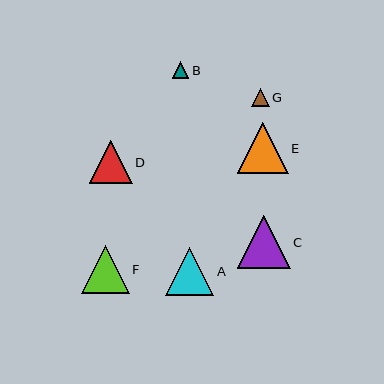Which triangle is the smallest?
Triangle B is the smallest with a size of approximately 17 pixels.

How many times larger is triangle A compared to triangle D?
Triangle A is approximately 1.1 times the size of triangle D.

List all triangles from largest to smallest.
From largest to smallest: C, E, A, F, D, G, B.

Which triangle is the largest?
Triangle C is the largest with a size of approximately 52 pixels.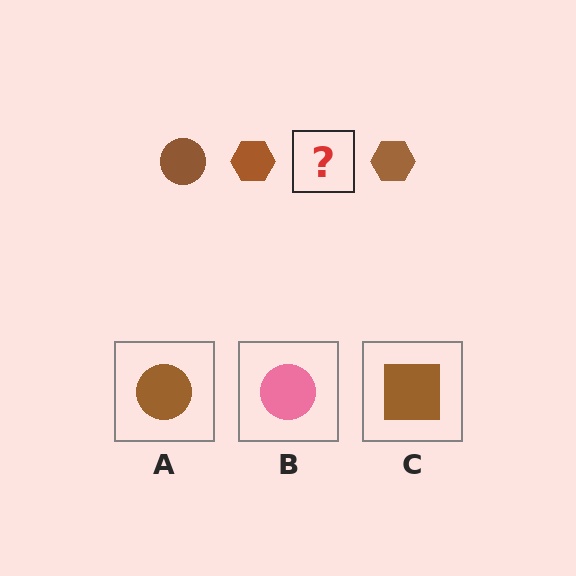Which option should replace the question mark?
Option A.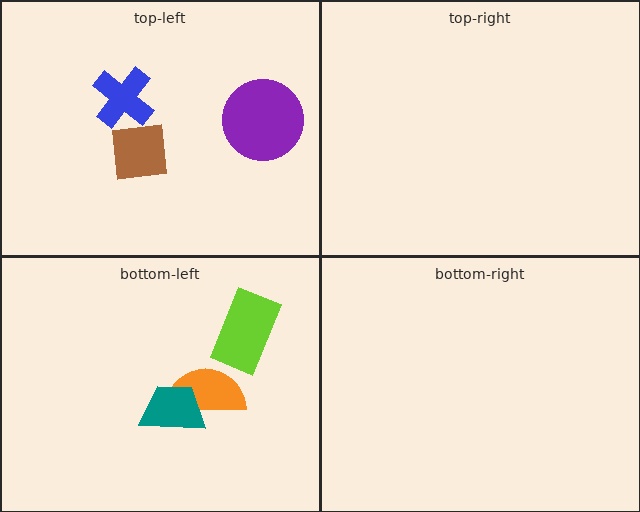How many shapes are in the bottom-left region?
3.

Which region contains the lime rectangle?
The bottom-left region.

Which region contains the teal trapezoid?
The bottom-left region.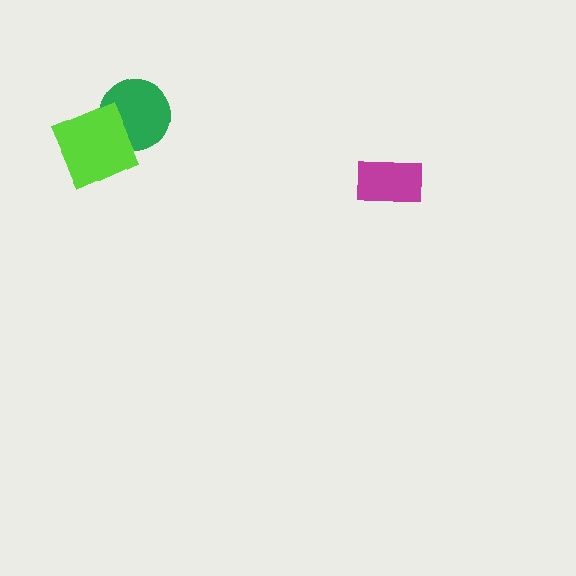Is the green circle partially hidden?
Yes, it is partially covered by another shape.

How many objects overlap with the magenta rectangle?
0 objects overlap with the magenta rectangle.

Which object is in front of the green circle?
The lime diamond is in front of the green circle.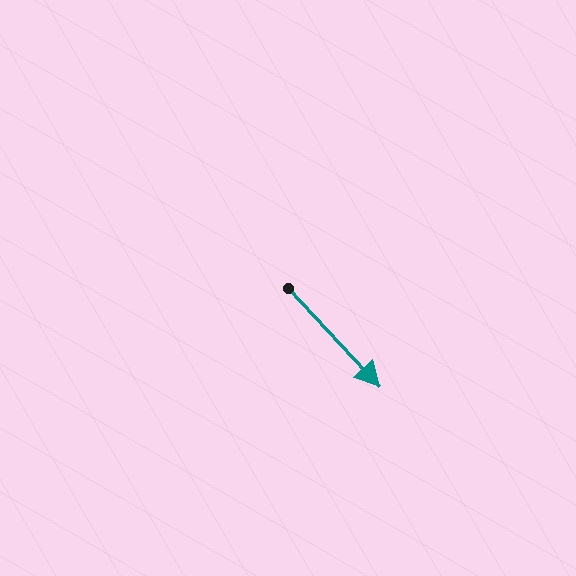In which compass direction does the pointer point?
Southeast.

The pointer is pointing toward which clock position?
Roughly 5 o'clock.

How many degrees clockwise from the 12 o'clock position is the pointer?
Approximately 137 degrees.